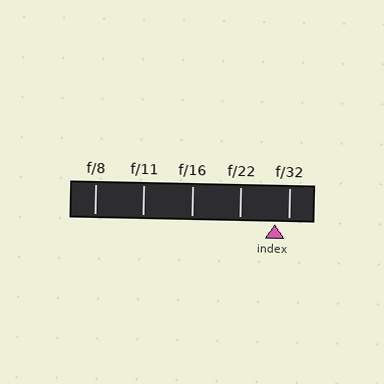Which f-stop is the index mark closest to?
The index mark is closest to f/32.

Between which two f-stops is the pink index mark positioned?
The index mark is between f/22 and f/32.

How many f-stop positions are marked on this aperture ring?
There are 5 f-stop positions marked.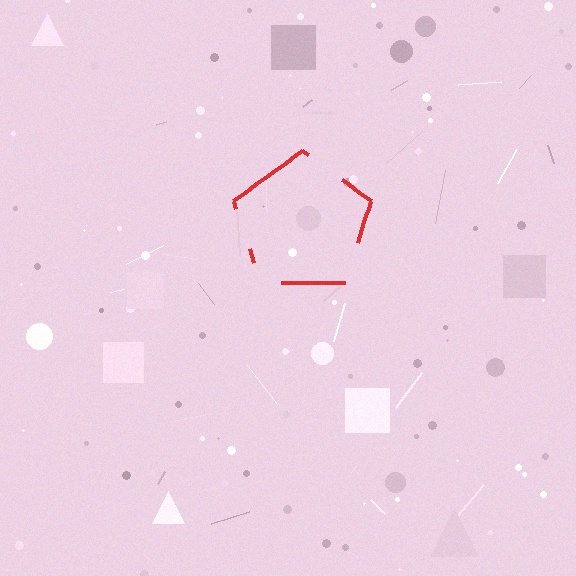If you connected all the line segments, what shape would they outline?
They would outline a pentagon.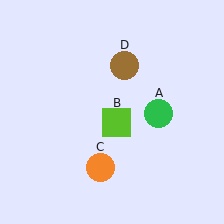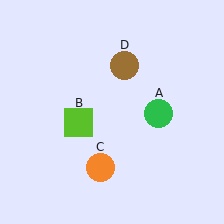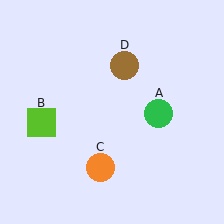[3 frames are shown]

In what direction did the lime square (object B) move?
The lime square (object B) moved left.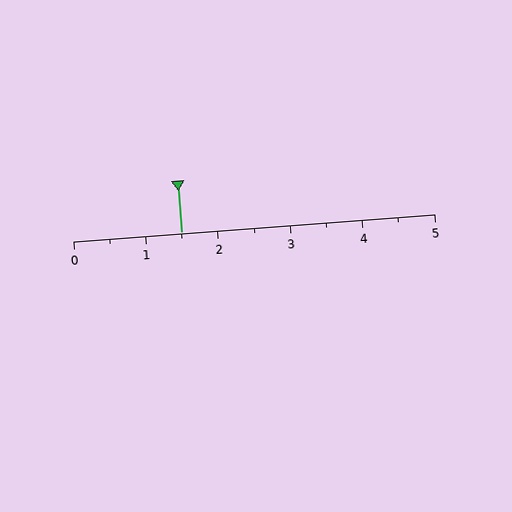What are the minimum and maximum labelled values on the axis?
The axis runs from 0 to 5.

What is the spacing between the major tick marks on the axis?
The major ticks are spaced 1 apart.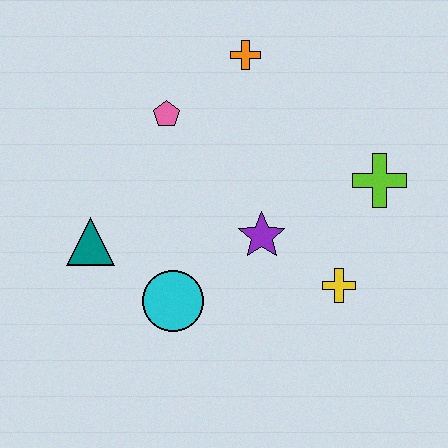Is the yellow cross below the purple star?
Yes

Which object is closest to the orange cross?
The pink pentagon is closest to the orange cross.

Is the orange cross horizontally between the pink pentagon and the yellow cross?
Yes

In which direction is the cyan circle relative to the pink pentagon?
The cyan circle is below the pink pentagon.